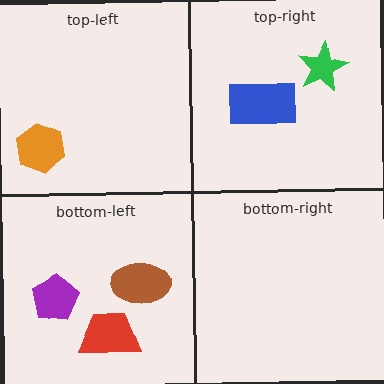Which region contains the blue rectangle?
The top-right region.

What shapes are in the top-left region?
The orange hexagon.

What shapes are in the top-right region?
The blue rectangle, the green star.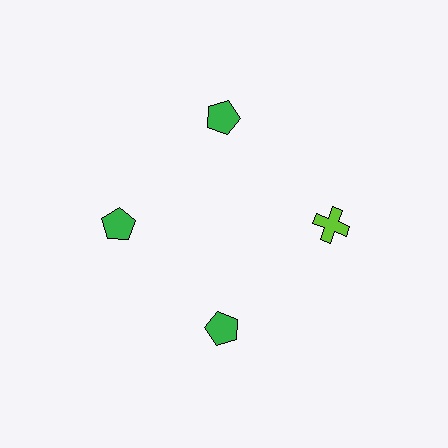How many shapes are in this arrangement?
There are 4 shapes arranged in a ring pattern.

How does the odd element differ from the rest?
It differs in both color (lime instead of green) and shape (cross instead of pentagon).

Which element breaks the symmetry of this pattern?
The lime cross at roughly the 3 o'clock position breaks the symmetry. All other shapes are green pentagons.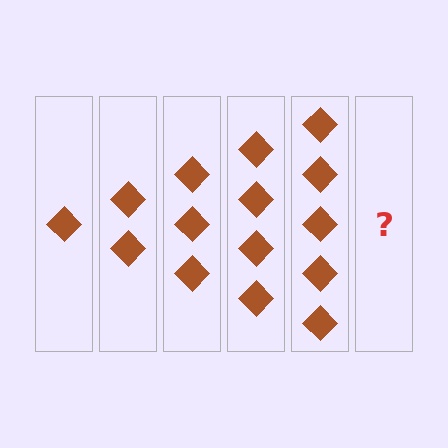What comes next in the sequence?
The next element should be 6 diamonds.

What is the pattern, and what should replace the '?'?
The pattern is that each step adds one more diamond. The '?' should be 6 diamonds.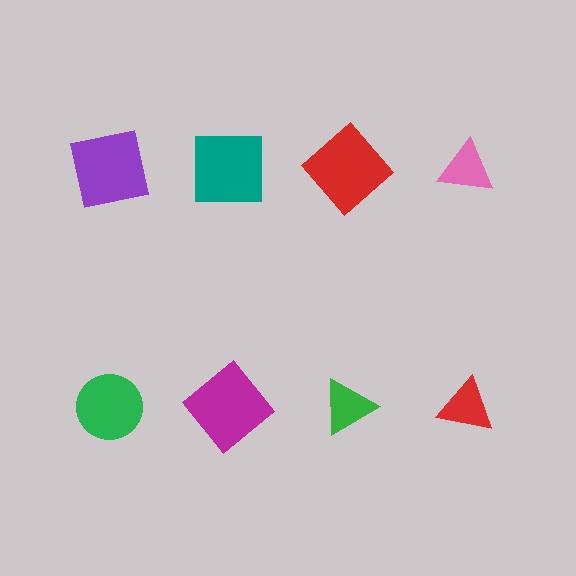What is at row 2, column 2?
A magenta diamond.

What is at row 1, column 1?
A purple square.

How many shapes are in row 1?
4 shapes.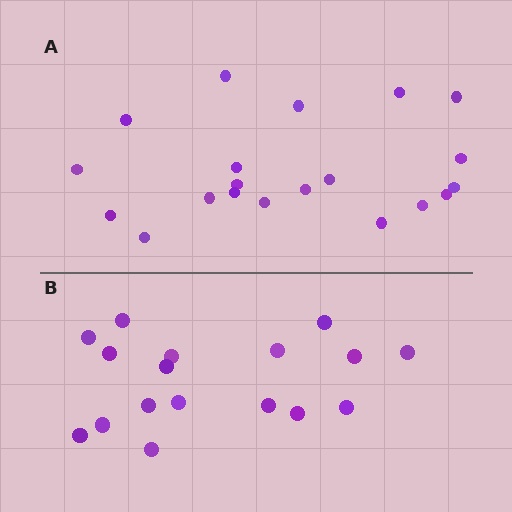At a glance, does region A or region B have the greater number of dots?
Region A (the top region) has more dots.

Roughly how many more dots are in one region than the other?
Region A has just a few more — roughly 2 or 3 more dots than region B.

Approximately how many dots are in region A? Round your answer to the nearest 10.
About 20 dots.